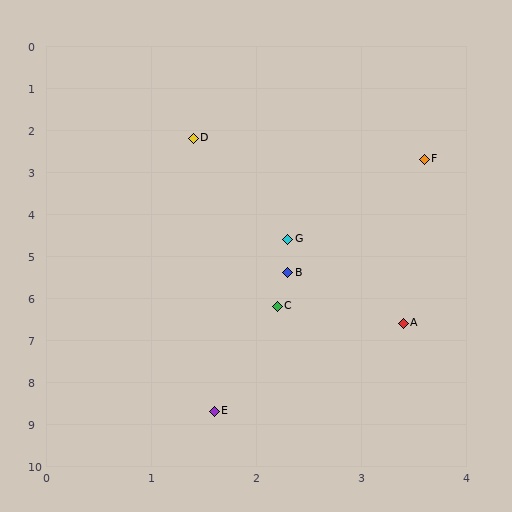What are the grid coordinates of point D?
Point D is at approximately (1.4, 2.2).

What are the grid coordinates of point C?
Point C is at approximately (2.2, 6.2).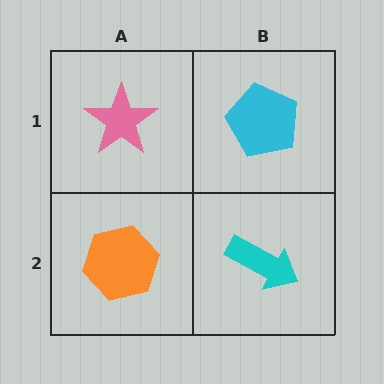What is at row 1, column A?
A pink star.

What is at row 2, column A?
An orange hexagon.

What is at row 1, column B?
A cyan pentagon.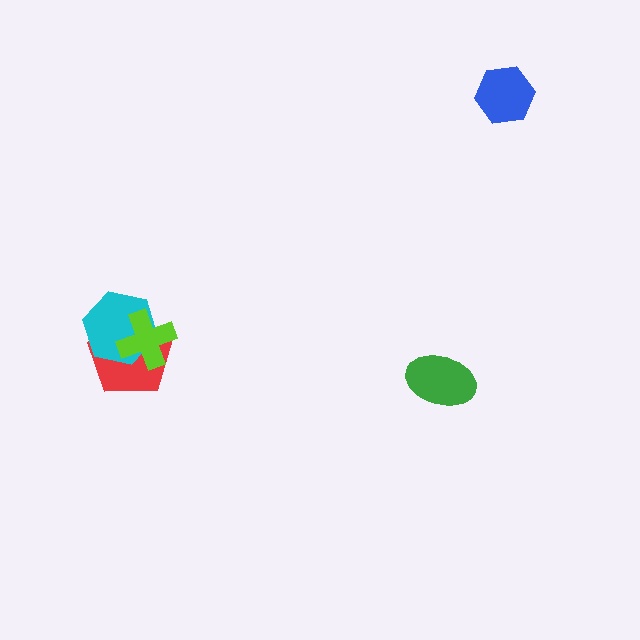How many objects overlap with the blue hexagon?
0 objects overlap with the blue hexagon.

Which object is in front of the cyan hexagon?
The lime cross is in front of the cyan hexagon.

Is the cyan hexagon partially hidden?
Yes, it is partially covered by another shape.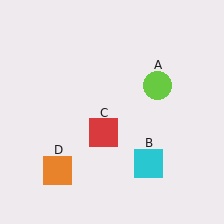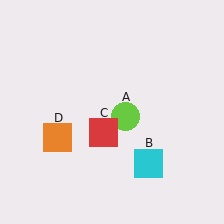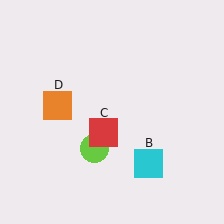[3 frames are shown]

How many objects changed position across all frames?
2 objects changed position: lime circle (object A), orange square (object D).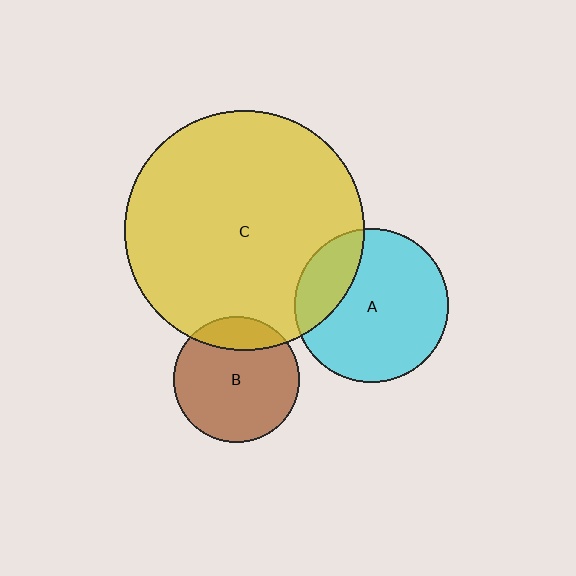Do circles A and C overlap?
Yes.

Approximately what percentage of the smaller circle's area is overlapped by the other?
Approximately 25%.